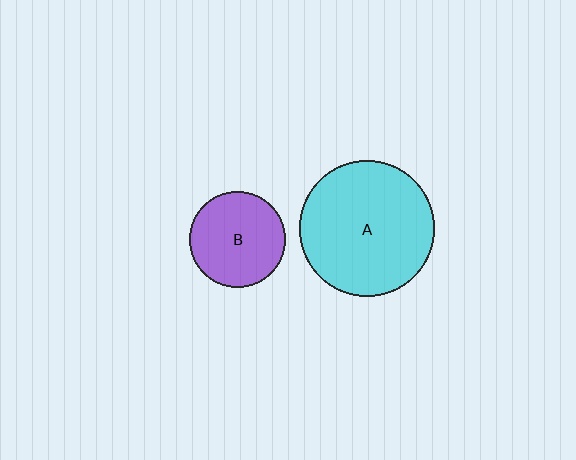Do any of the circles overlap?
No, none of the circles overlap.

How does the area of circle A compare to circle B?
Approximately 2.0 times.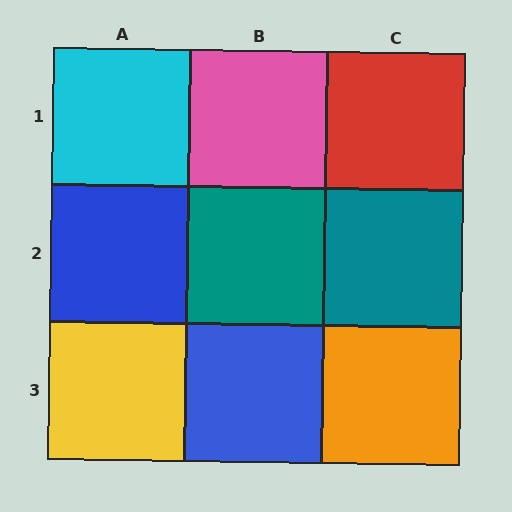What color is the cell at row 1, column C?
Red.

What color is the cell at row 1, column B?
Pink.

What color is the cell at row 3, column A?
Yellow.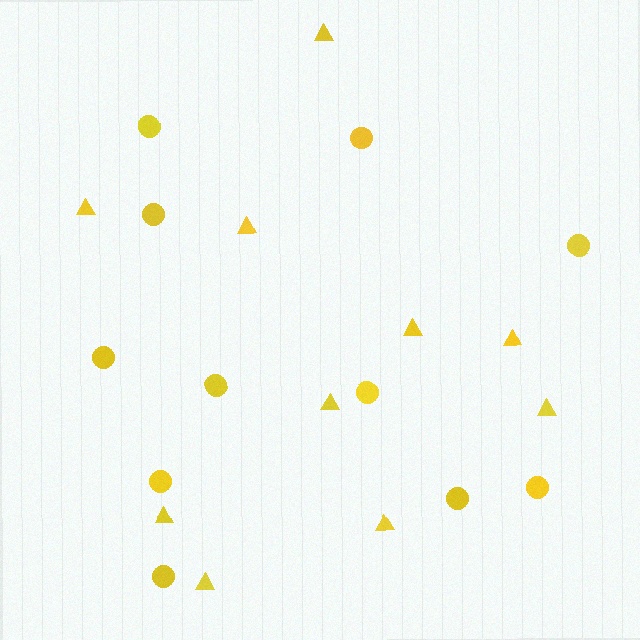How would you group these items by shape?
There are 2 groups: one group of circles (11) and one group of triangles (10).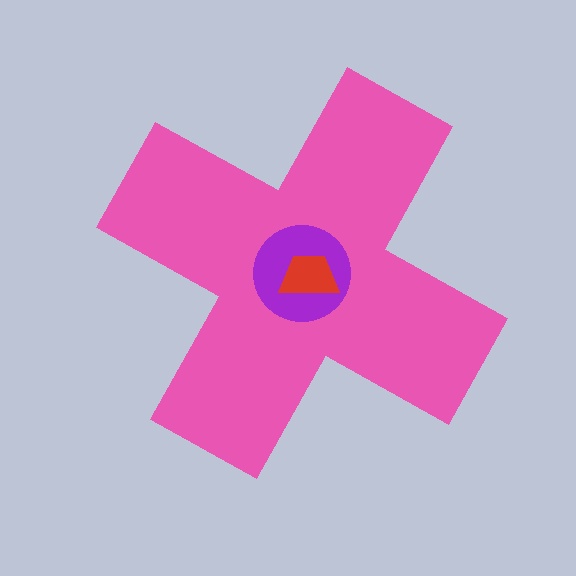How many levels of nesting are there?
3.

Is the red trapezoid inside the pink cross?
Yes.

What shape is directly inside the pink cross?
The purple circle.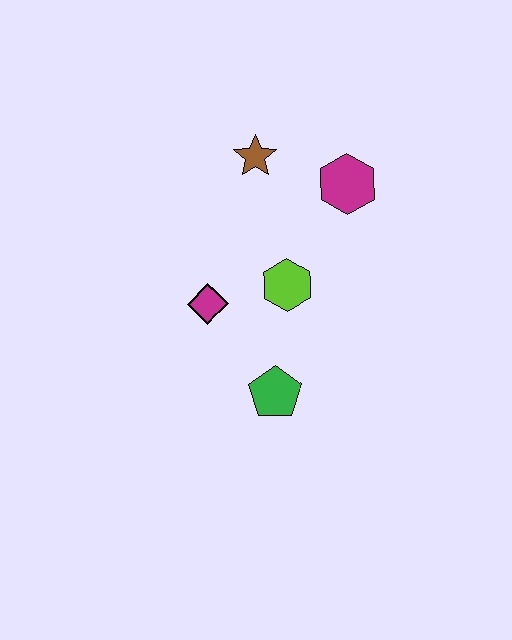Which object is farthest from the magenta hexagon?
The green pentagon is farthest from the magenta hexagon.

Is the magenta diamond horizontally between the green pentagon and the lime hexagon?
No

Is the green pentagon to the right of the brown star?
Yes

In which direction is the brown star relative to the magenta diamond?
The brown star is above the magenta diamond.